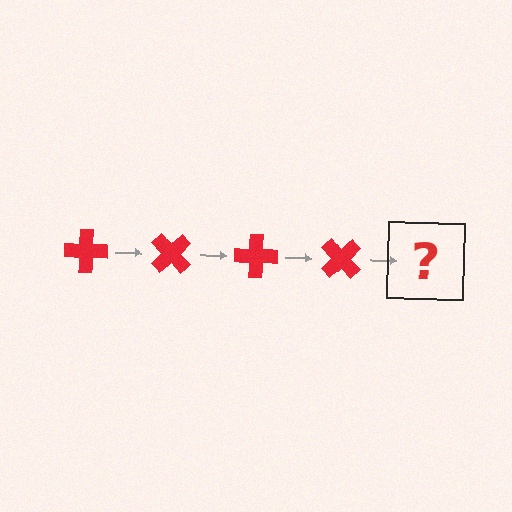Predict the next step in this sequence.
The next step is a red cross rotated 180 degrees.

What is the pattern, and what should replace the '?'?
The pattern is that the cross rotates 45 degrees each step. The '?' should be a red cross rotated 180 degrees.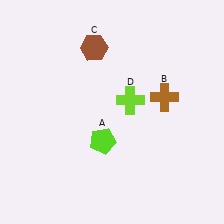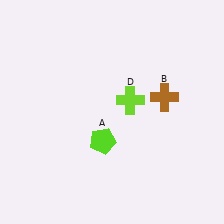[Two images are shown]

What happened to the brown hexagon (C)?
The brown hexagon (C) was removed in Image 2. It was in the top-left area of Image 1.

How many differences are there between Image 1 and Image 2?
There is 1 difference between the two images.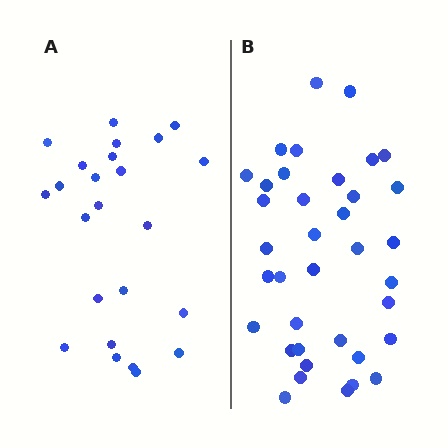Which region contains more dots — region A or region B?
Region B (the right region) has more dots.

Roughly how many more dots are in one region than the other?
Region B has approximately 15 more dots than region A.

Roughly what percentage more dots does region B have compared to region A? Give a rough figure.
About 55% more.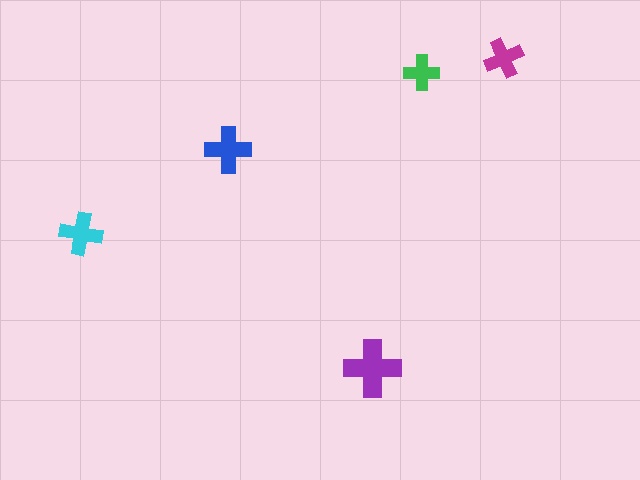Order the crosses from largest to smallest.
the purple one, the blue one, the cyan one, the magenta one, the green one.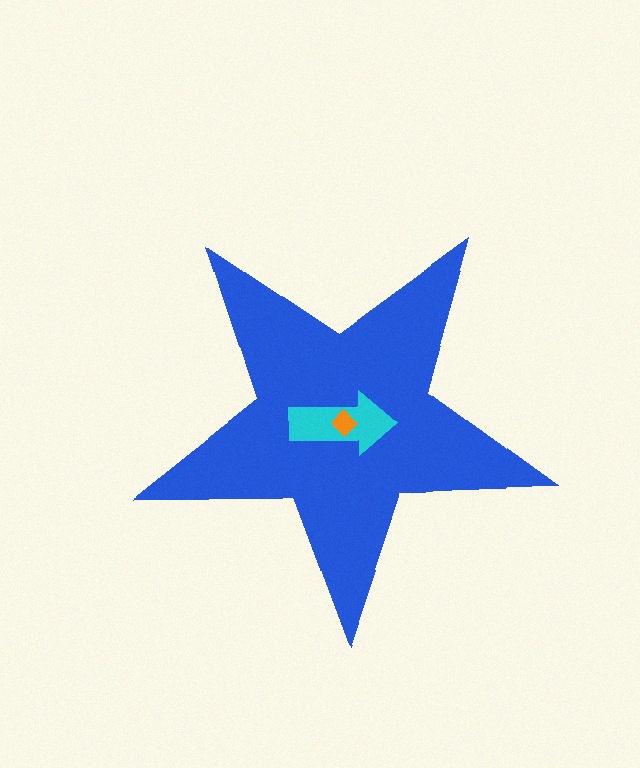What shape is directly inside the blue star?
The cyan arrow.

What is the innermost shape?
The orange diamond.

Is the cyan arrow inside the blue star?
Yes.